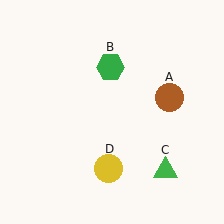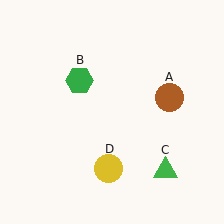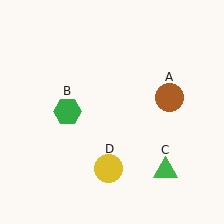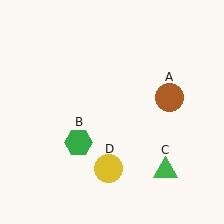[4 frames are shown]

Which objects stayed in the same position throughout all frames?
Brown circle (object A) and green triangle (object C) and yellow circle (object D) remained stationary.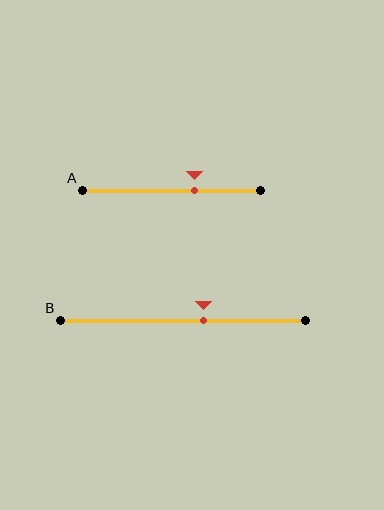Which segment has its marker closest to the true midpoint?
Segment B has its marker closest to the true midpoint.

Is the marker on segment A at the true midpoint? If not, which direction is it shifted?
No, the marker on segment A is shifted to the right by about 13% of the segment length.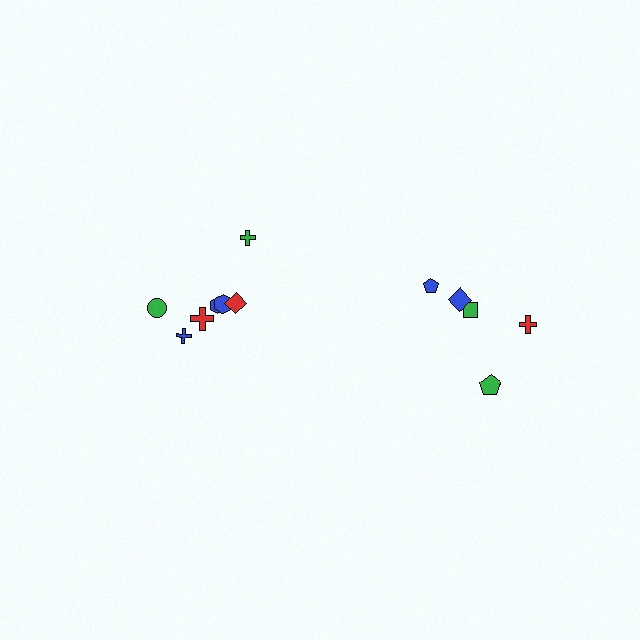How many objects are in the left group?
There are 7 objects.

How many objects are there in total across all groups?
There are 12 objects.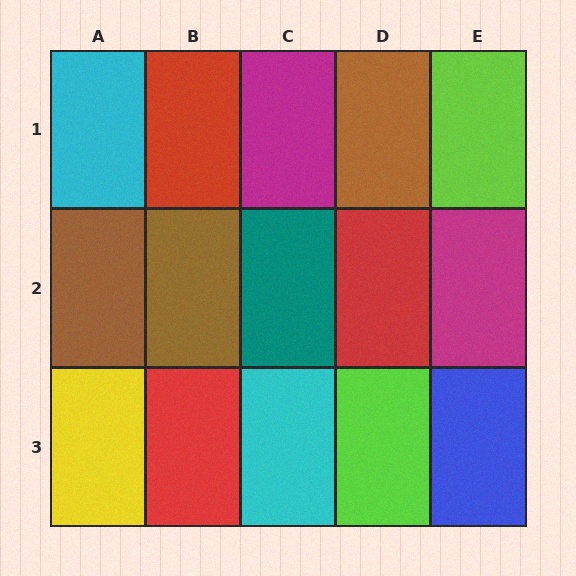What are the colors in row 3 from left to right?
Yellow, red, cyan, lime, blue.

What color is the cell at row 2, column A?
Brown.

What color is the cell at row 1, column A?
Cyan.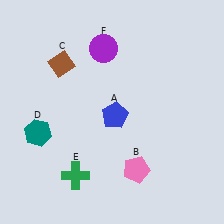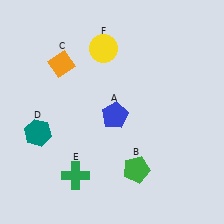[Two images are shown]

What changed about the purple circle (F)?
In Image 1, F is purple. In Image 2, it changed to yellow.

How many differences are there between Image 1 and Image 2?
There are 3 differences between the two images.